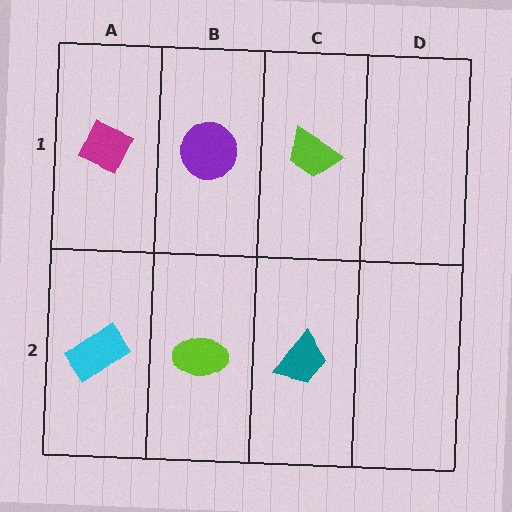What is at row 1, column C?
A lime trapezoid.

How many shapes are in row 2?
3 shapes.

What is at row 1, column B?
A purple circle.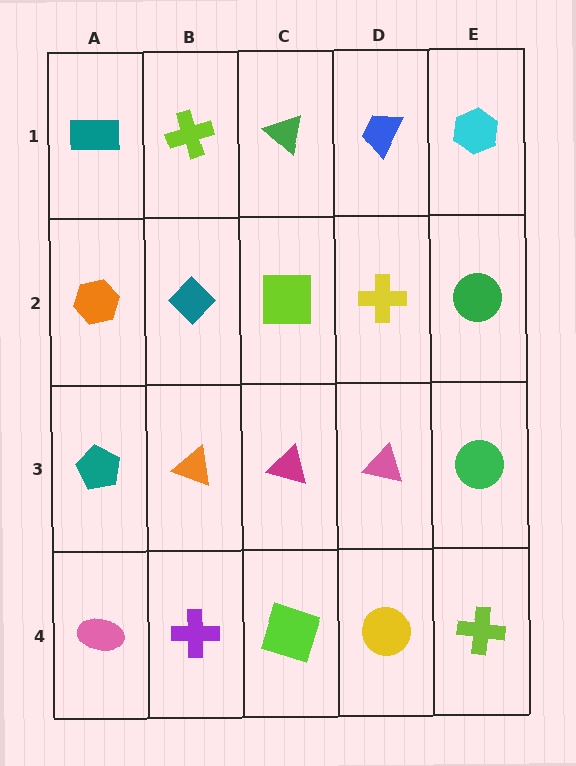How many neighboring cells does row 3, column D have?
4.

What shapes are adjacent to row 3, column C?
A lime square (row 2, column C), a lime square (row 4, column C), an orange triangle (row 3, column B), a pink triangle (row 3, column D).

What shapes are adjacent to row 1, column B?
A teal diamond (row 2, column B), a teal rectangle (row 1, column A), a green triangle (row 1, column C).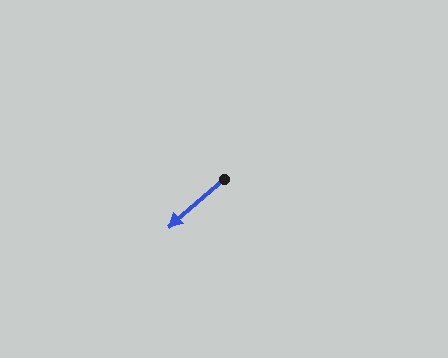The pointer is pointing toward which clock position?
Roughly 8 o'clock.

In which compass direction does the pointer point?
Southwest.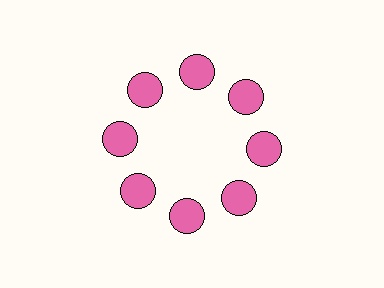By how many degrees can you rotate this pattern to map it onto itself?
The pattern maps onto itself every 45 degrees of rotation.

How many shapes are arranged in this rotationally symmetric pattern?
There are 8 shapes, arranged in 8 groups of 1.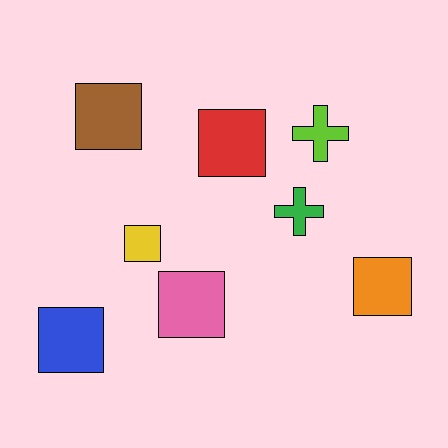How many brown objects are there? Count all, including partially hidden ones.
There is 1 brown object.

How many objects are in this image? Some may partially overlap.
There are 8 objects.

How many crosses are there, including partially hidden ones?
There are 2 crosses.